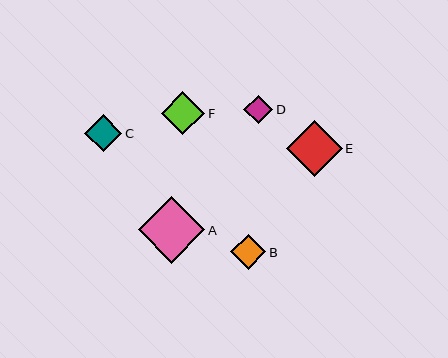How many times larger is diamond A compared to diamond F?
Diamond A is approximately 1.5 times the size of diamond F.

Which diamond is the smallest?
Diamond D is the smallest with a size of approximately 29 pixels.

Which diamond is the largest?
Diamond A is the largest with a size of approximately 66 pixels.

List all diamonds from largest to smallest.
From largest to smallest: A, E, F, C, B, D.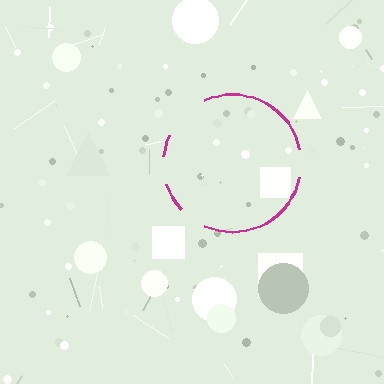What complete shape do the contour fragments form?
The contour fragments form a circle.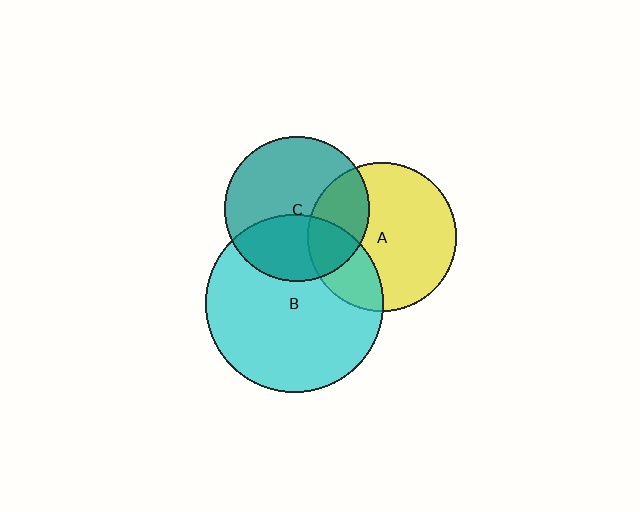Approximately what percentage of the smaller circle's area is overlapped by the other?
Approximately 35%.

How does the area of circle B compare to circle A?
Approximately 1.4 times.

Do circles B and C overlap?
Yes.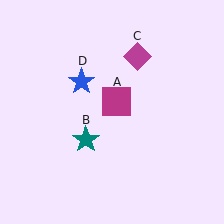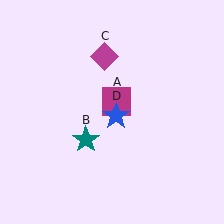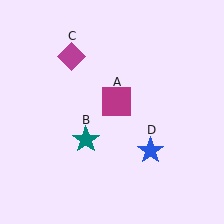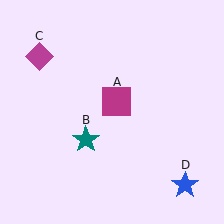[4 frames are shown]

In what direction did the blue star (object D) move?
The blue star (object D) moved down and to the right.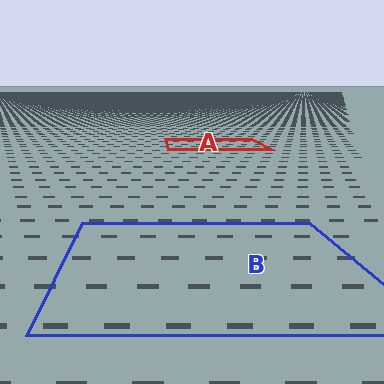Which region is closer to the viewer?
Region B is closer. The texture elements there are larger and more spread out.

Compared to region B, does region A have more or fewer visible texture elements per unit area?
Region A has more texture elements per unit area — they are packed more densely because it is farther away.